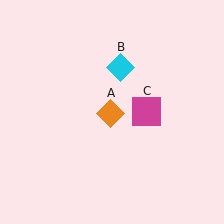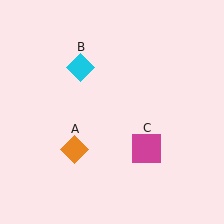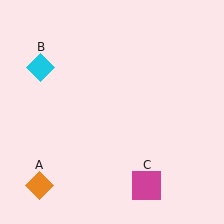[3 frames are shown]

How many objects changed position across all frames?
3 objects changed position: orange diamond (object A), cyan diamond (object B), magenta square (object C).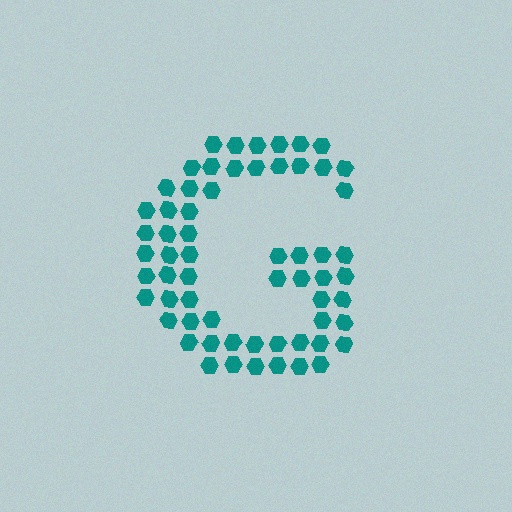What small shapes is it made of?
It is made of small hexagons.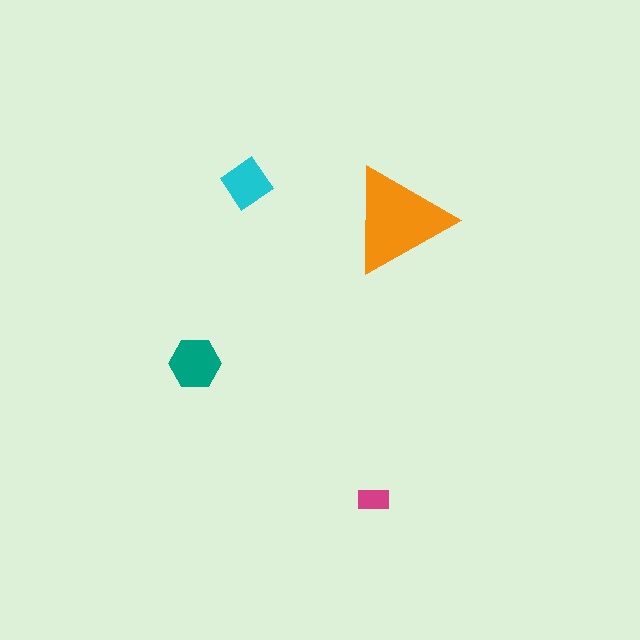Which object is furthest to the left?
The teal hexagon is leftmost.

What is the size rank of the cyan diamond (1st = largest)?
3rd.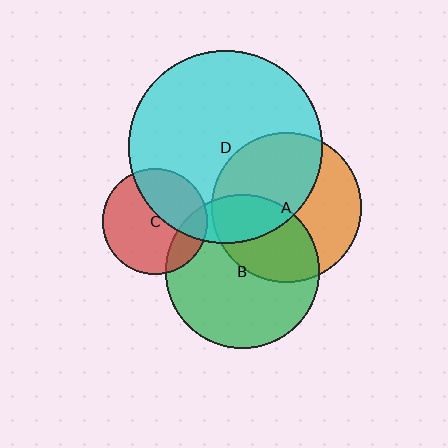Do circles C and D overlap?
Yes.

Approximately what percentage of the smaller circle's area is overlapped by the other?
Approximately 35%.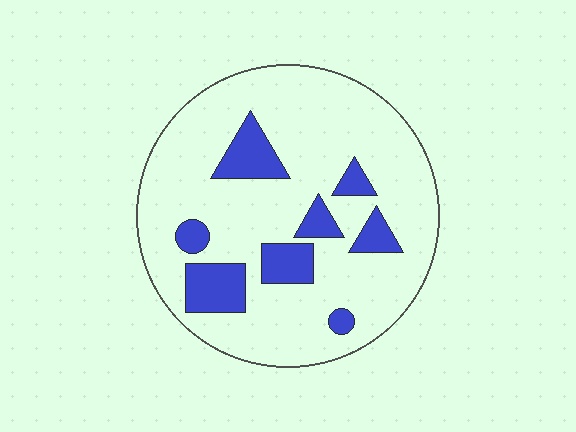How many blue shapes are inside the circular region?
8.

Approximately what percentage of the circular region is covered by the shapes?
Approximately 20%.